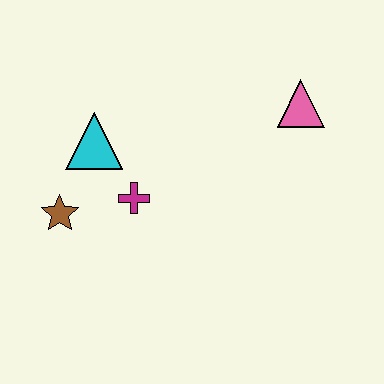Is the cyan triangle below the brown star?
No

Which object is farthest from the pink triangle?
The brown star is farthest from the pink triangle.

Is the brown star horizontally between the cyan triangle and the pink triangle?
No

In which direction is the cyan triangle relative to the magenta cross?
The cyan triangle is above the magenta cross.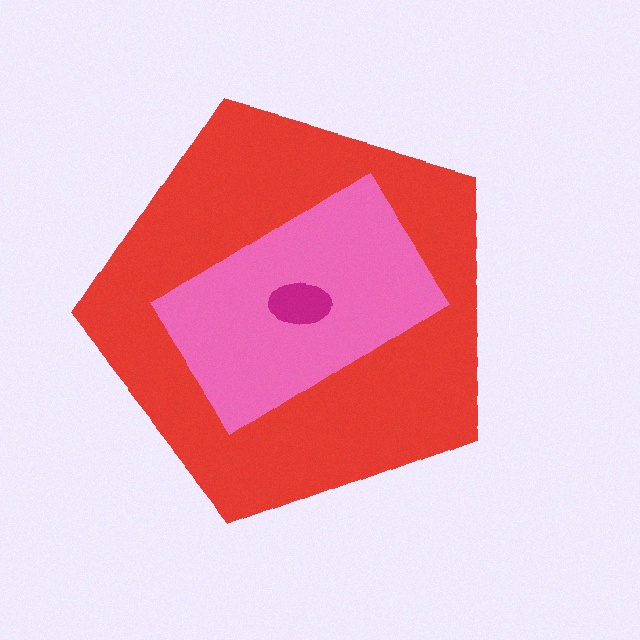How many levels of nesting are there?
3.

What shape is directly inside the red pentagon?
The pink rectangle.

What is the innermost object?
The magenta ellipse.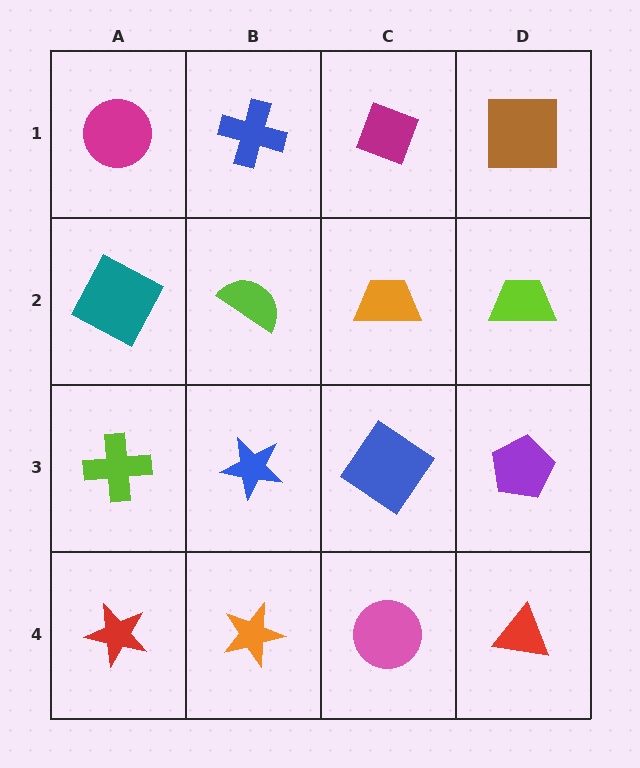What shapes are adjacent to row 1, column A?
A teal square (row 2, column A), a blue cross (row 1, column B).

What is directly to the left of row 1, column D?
A magenta diamond.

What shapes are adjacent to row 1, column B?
A lime semicircle (row 2, column B), a magenta circle (row 1, column A), a magenta diamond (row 1, column C).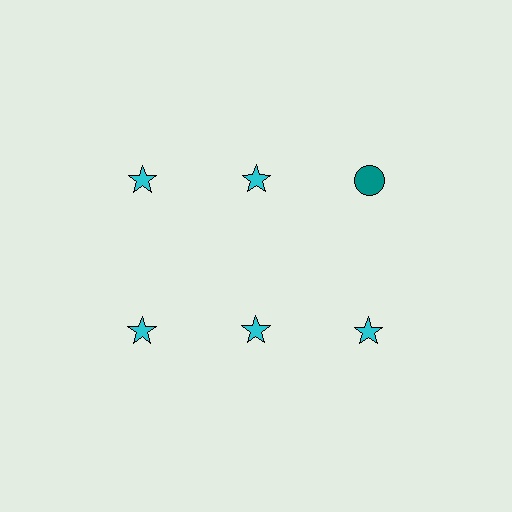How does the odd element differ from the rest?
It differs in both color (teal instead of cyan) and shape (circle instead of star).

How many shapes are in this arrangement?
There are 6 shapes arranged in a grid pattern.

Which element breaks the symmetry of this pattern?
The teal circle in the top row, center column breaks the symmetry. All other shapes are cyan stars.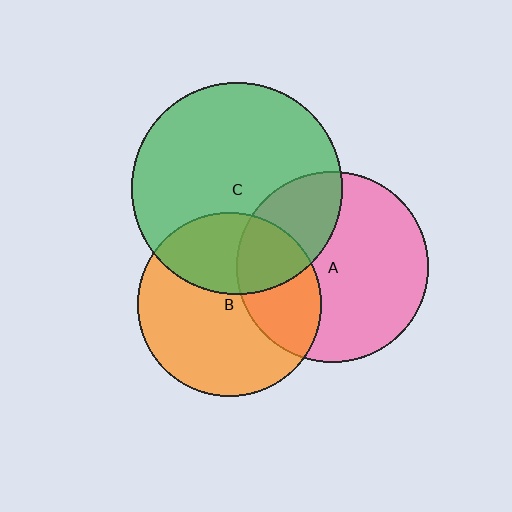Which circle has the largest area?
Circle C (green).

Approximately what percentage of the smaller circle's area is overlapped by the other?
Approximately 30%.